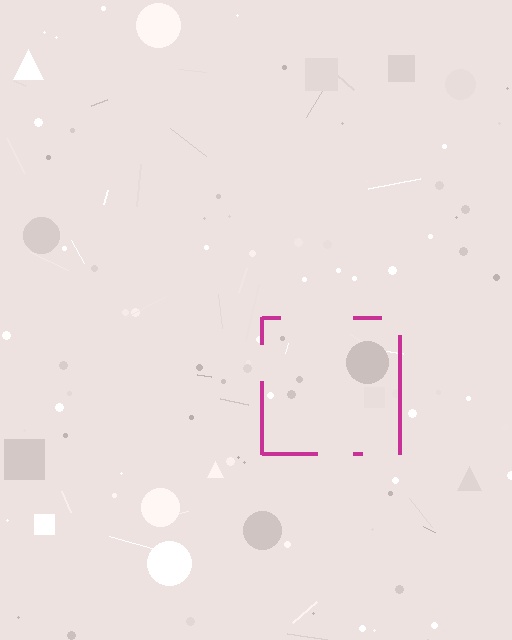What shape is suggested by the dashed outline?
The dashed outline suggests a square.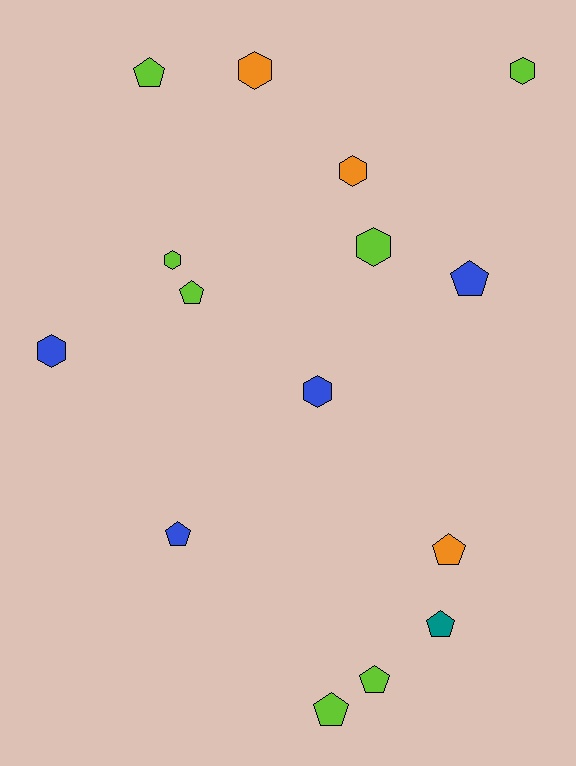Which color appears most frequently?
Lime, with 7 objects.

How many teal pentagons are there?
There is 1 teal pentagon.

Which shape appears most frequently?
Pentagon, with 8 objects.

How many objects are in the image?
There are 15 objects.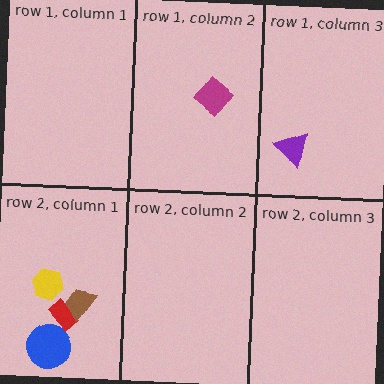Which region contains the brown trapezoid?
The row 2, column 1 region.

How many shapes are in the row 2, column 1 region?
4.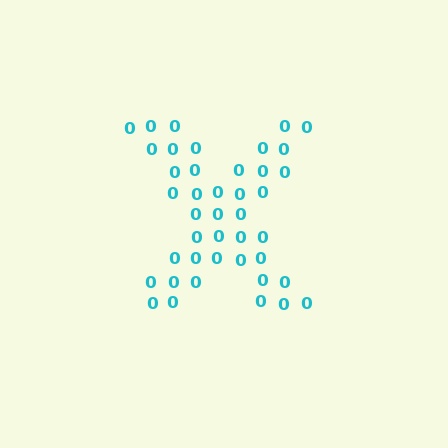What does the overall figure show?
The overall figure shows the letter X.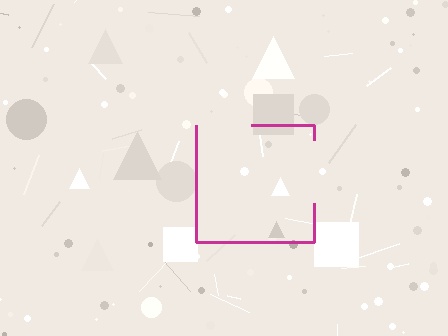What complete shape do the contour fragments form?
The contour fragments form a square.